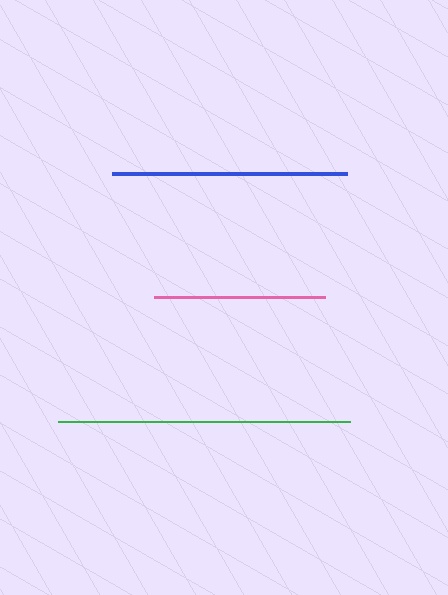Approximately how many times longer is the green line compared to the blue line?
The green line is approximately 1.2 times the length of the blue line.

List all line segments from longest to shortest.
From longest to shortest: green, blue, pink.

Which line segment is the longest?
The green line is the longest at approximately 291 pixels.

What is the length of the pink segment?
The pink segment is approximately 171 pixels long.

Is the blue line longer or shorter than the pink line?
The blue line is longer than the pink line.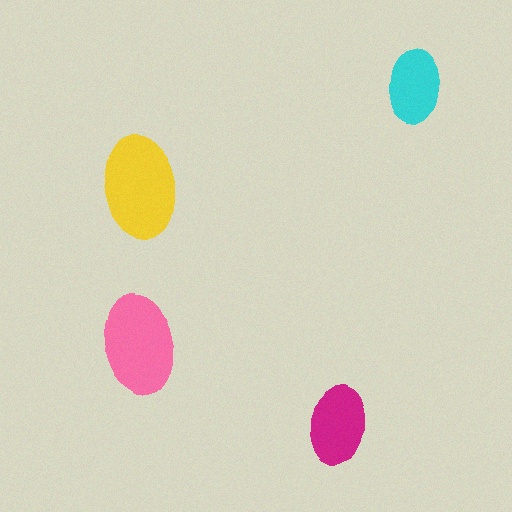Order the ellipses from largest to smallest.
the yellow one, the pink one, the magenta one, the cyan one.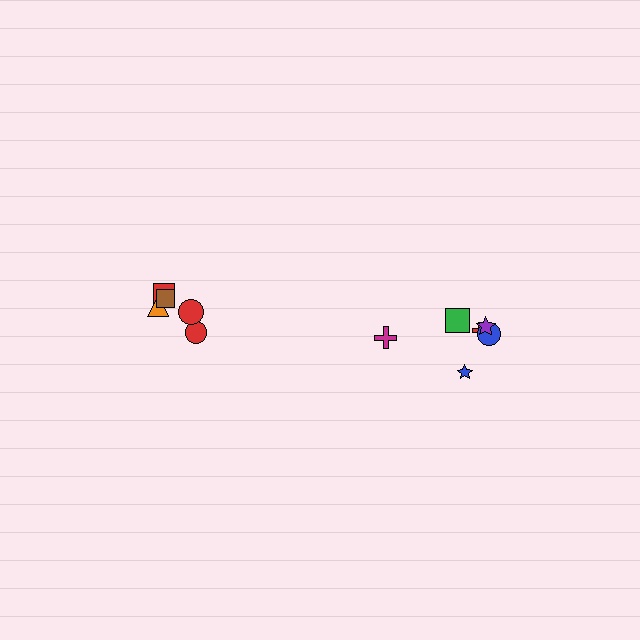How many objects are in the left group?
There are 5 objects.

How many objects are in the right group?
There are 7 objects.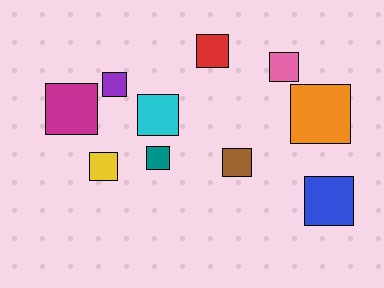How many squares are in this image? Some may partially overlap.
There are 10 squares.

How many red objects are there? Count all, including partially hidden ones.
There is 1 red object.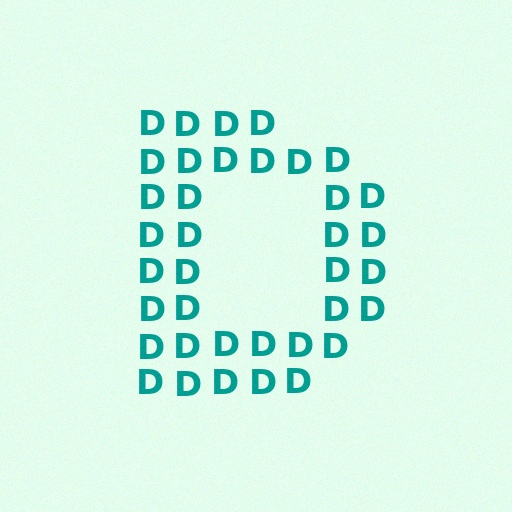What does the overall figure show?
The overall figure shows the letter D.